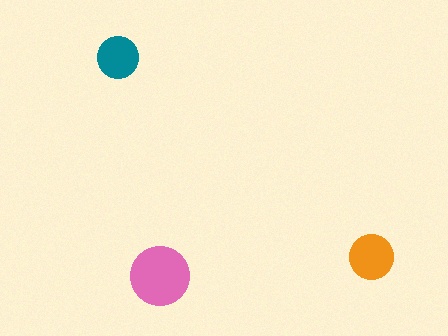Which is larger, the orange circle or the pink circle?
The pink one.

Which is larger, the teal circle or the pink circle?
The pink one.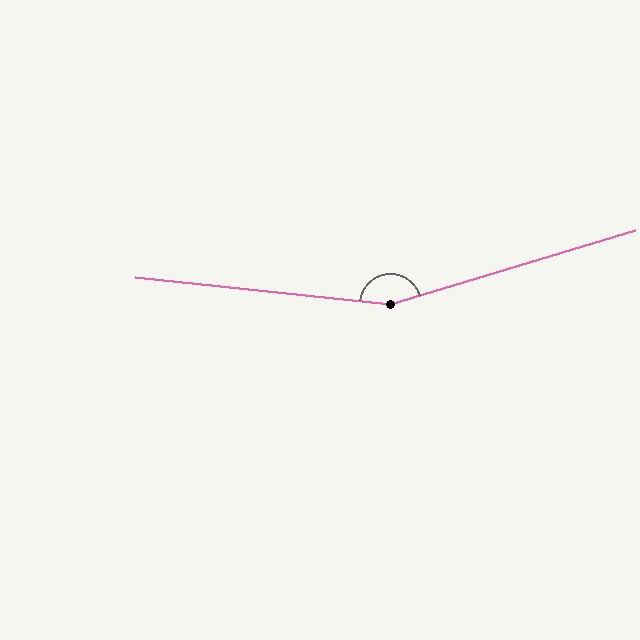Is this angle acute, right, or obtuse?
It is obtuse.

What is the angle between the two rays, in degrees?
Approximately 157 degrees.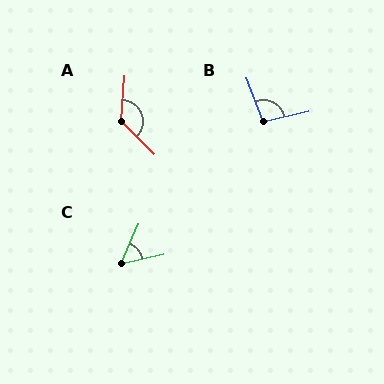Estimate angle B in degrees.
Approximately 98 degrees.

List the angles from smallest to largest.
C (54°), B (98°), A (130°).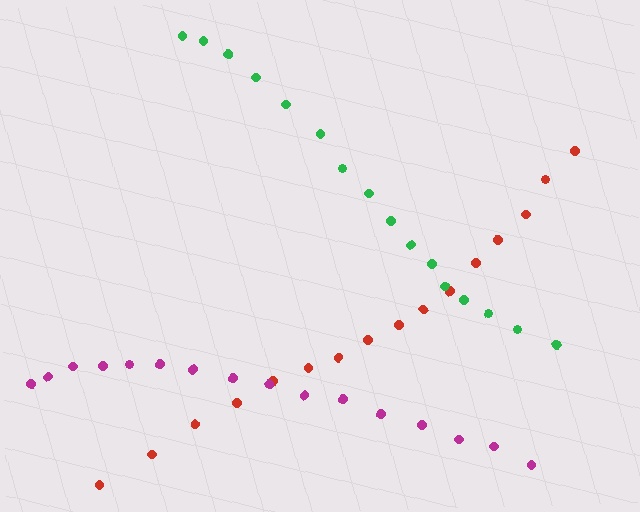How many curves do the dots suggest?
There are 3 distinct paths.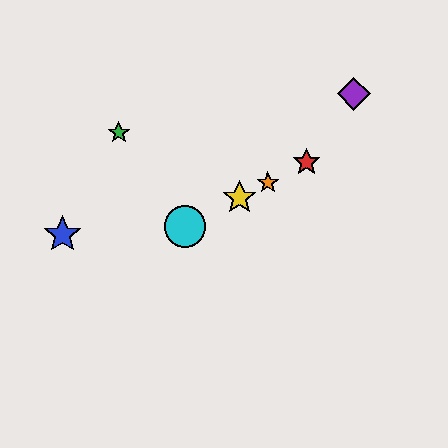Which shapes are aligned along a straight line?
The red star, the yellow star, the orange star, the cyan circle are aligned along a straight line.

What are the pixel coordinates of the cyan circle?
The cyan circle is at (185, 227).